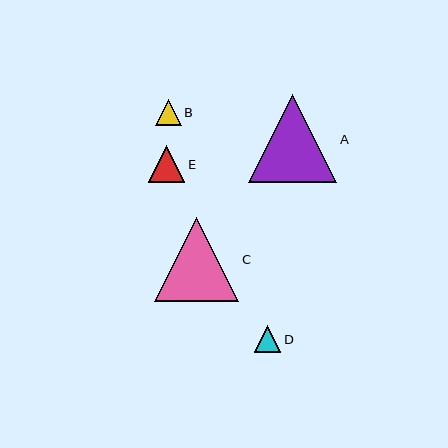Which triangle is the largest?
Triangle A is the largest with a size of approximately 88 pixels.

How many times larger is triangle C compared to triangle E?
Triangle C is approximately 2.3 times the size of triangle E.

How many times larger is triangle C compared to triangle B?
Triangle C is approximately 3.2 times the size of triangle B.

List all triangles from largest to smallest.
From largest to smallest: A, C, E, D, B.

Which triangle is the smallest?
Triangle B is the smallest with a size of approximately 26 pixels.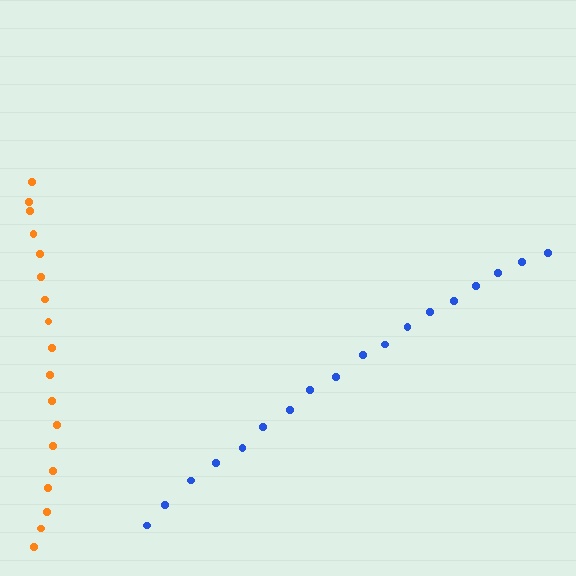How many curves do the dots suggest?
There are 2 distinct paths.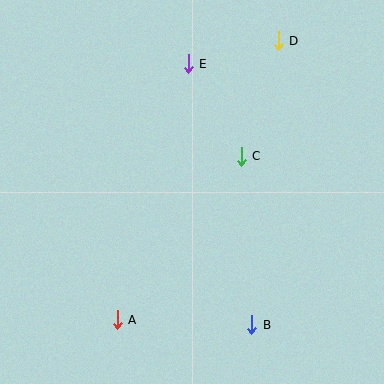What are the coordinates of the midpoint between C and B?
The midpoint between C and B is at (246, 241).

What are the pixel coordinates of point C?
Point C is at (241, 156).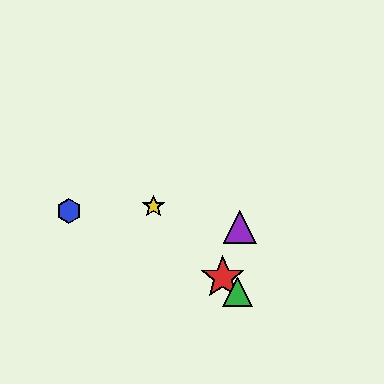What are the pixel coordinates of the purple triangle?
The purple triangle is at (240, 227).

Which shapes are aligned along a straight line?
The red star, the green triangle, the yellow star are aligned along a straight line.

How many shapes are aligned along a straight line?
3 shapes (the red star, the green triangle, the yellow star) are aligned along a straight line.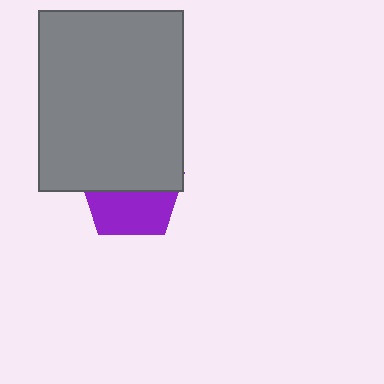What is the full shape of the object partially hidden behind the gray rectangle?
The partially hidden object is a purple pentagon.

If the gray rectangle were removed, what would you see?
You would see the complete purple pentagon.